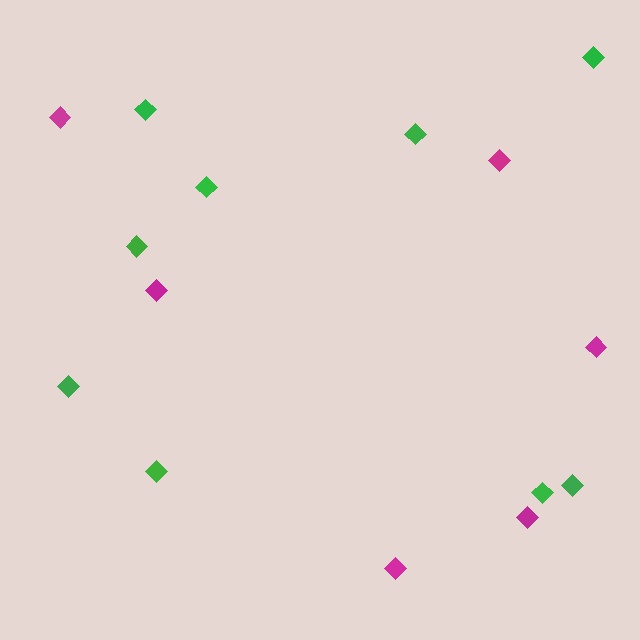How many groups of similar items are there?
There are 2 groups: one group of green diamonds (9) and one group of magenta diamonds (6).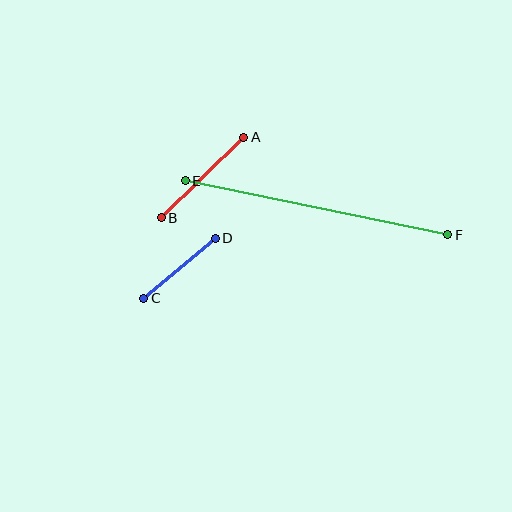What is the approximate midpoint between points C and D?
The midpoint is at approximately (180, 268) pixels.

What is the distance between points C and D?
The distance is approximately 93 pixels.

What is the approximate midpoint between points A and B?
The midpoint is at approximately (202, 178) pixels.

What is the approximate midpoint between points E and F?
The midpoint is at approximately (316, 208) pixels.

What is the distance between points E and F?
The distance is approximately 268 pixels.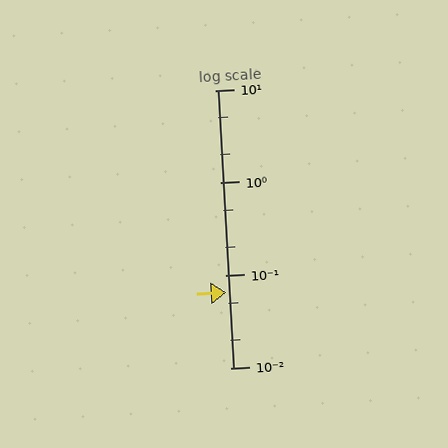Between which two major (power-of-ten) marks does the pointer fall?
The pointer is between 0.01 and 0.1.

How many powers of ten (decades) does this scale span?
The scale spans 3 decades, from 0.01 to 10.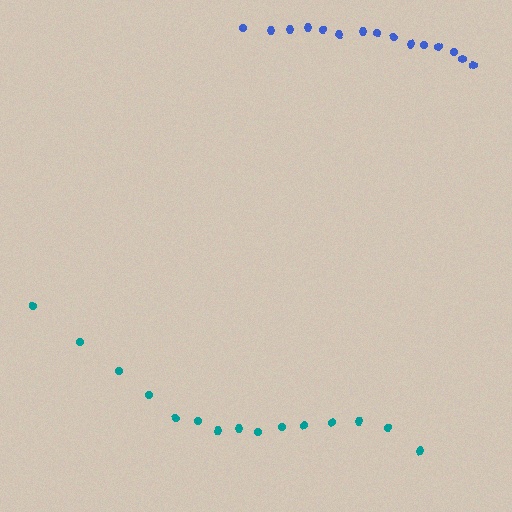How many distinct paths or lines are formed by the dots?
There are 2 distinct paths.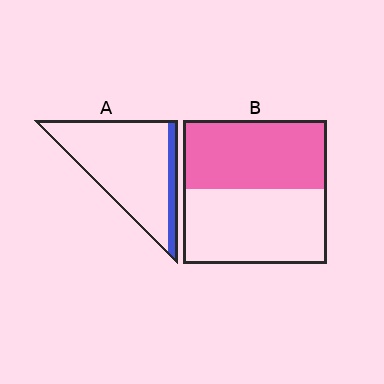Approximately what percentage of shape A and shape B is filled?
A is approximately 15% and B is approximately 50%.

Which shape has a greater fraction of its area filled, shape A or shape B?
Shape B.